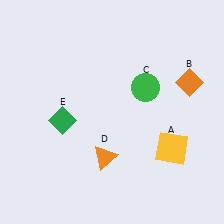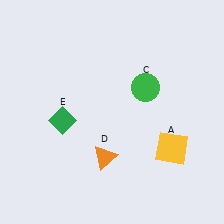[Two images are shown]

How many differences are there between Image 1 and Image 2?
There is 1 difference between the two images.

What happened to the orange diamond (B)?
The orange diamond (B) was removed in Image 2. It was in the top-right area of Image 1.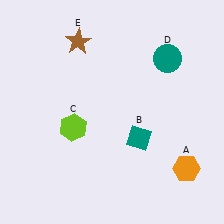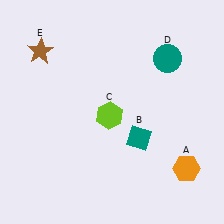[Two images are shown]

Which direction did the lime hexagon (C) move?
The lime hexagon (C) moved right.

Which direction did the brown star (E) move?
The brown star (E) moved left.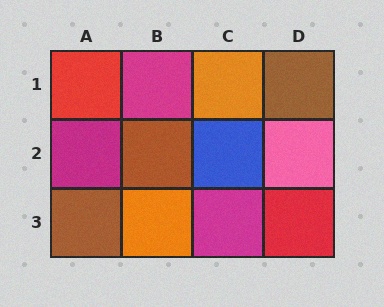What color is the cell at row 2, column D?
Pink.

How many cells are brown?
3 cells are brown.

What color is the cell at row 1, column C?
Orange.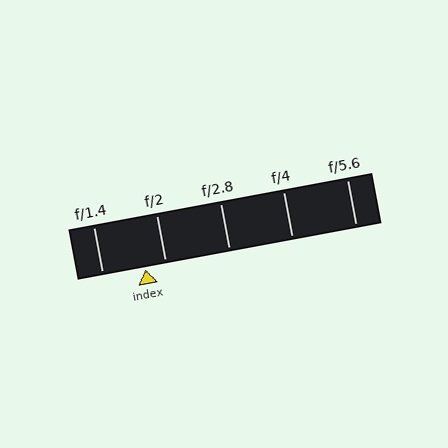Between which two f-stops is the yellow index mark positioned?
The index mark is between f/1.4 and f/2.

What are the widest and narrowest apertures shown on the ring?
The widest aperture shown is f/1.4 and the narrowest is f/5.6.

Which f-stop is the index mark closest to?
The index mark is closest to f/2.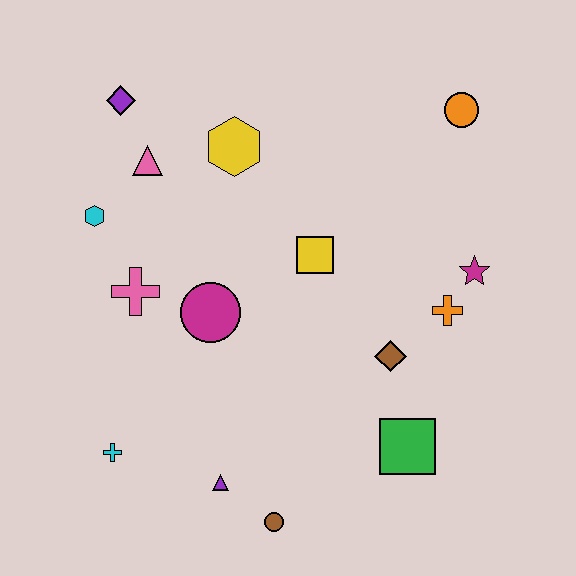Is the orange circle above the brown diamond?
Yes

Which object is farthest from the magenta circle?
The orange circle is farthest from the magenta circle.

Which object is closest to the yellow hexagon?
The pink triangle is closest to the yellow hexagon.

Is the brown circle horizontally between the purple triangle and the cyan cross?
No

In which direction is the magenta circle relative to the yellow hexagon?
The magenta circle is below the yellow hexagon.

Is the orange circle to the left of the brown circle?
No